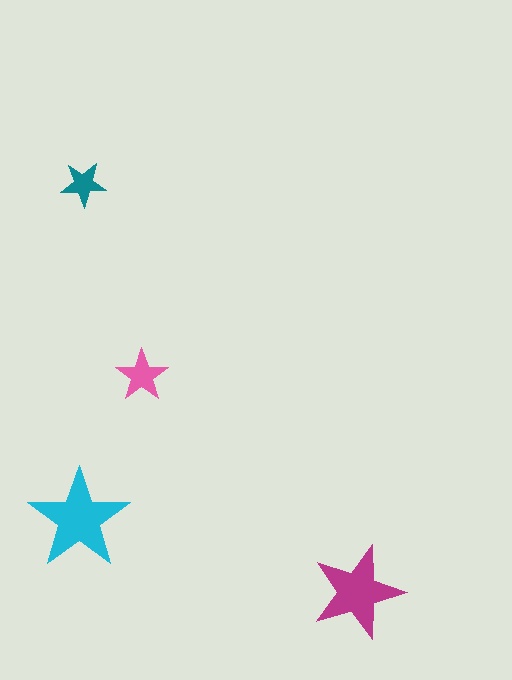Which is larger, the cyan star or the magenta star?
The cyan one.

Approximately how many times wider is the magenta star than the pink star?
About 2 times wider.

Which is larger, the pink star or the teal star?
The pink one.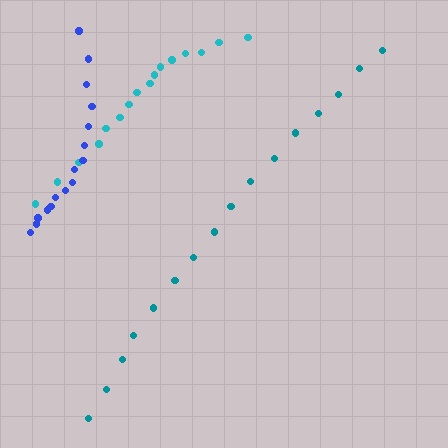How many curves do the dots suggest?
There are 3 distinct paths.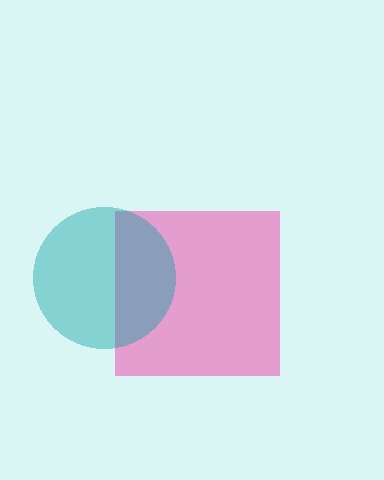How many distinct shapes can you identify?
There are 2 distinct shapes: a pink square, a teal circle.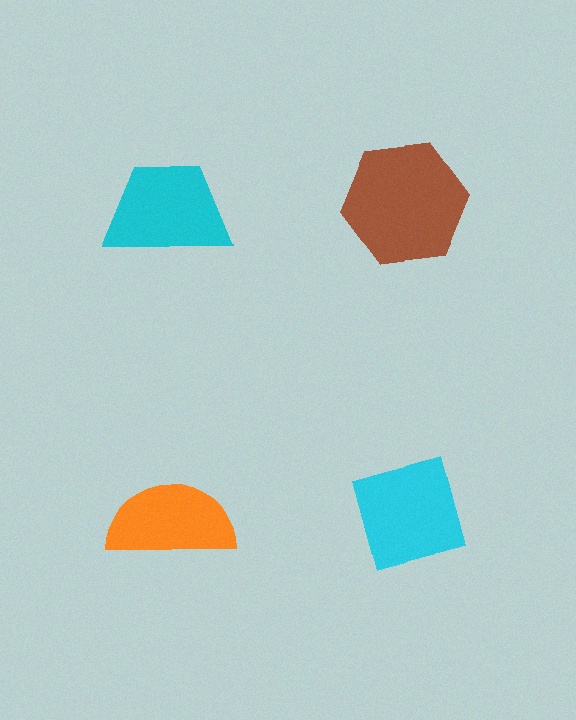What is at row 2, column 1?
An orange semicircle.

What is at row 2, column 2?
A cyan diamond.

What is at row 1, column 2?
A brown hexagon.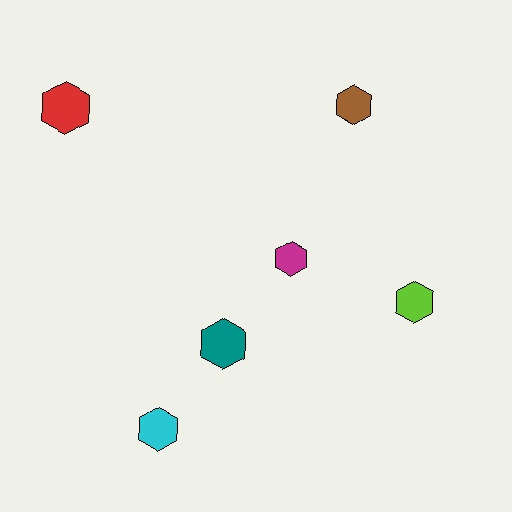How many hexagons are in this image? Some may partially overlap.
There are 6 hexagons.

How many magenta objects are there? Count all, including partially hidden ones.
There is 1 magenta object.